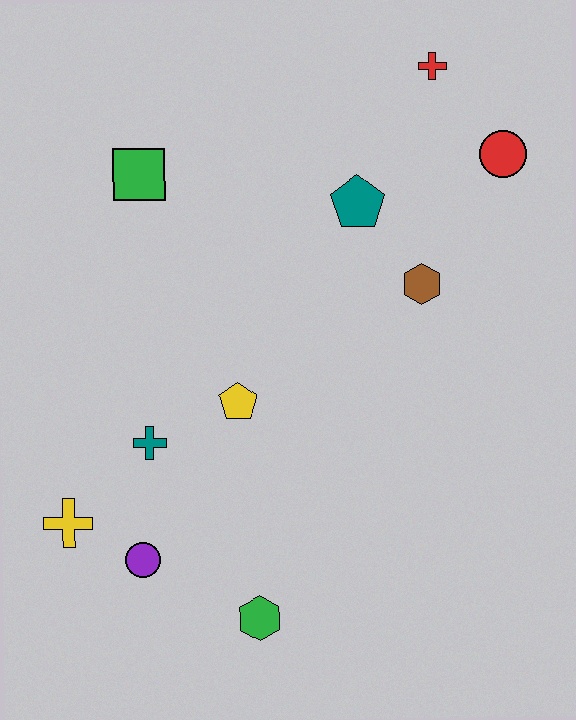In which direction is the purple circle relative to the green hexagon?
The purple circle is to the left of the green hexagon.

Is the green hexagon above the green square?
No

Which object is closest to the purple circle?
The yellow cross is closest to the purple circle.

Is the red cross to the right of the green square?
Yes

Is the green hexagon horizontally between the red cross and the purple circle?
Yes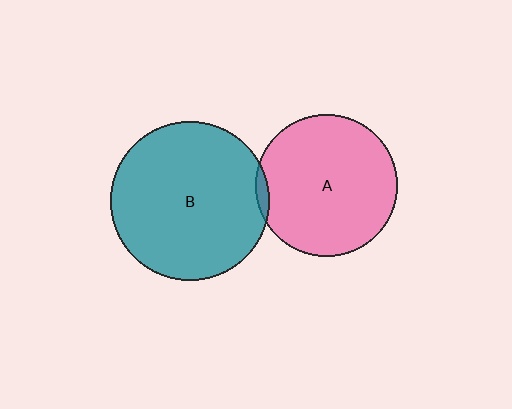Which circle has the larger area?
Circle B (teal).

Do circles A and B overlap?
Yes.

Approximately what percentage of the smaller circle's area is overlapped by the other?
Approximately 5%.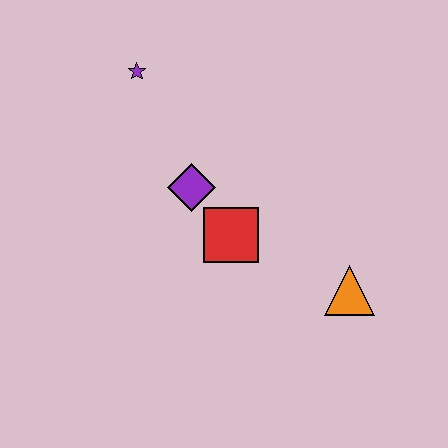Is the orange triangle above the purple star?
No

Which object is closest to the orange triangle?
The red square is closest to the orange triangle.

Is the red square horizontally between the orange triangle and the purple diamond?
Yes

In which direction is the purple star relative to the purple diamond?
The purple star is above the purple diamond.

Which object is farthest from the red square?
The purple star is farthest from the red square.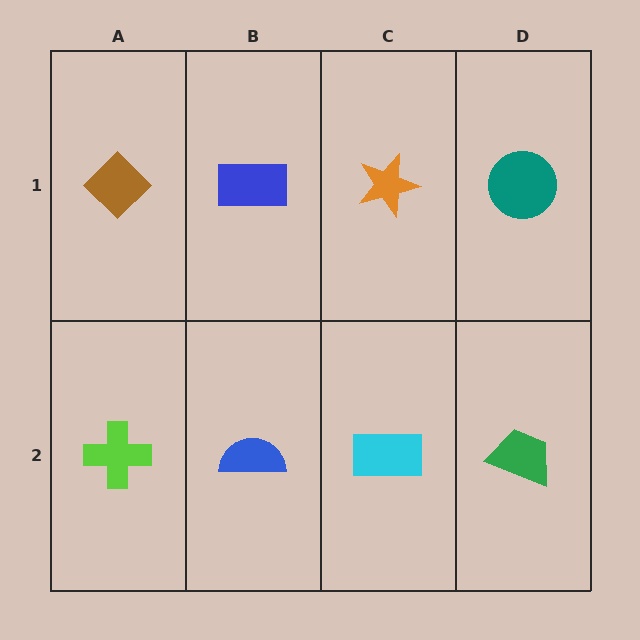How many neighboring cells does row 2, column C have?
3.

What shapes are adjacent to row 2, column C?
An orange star (row 1, column C), a blue semicircle (row 2, column B), a green trapezoid (row 2, column D).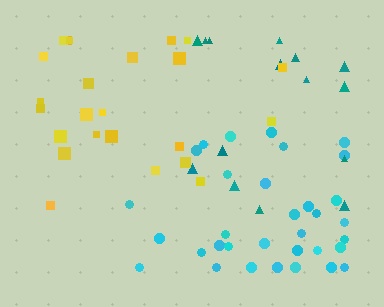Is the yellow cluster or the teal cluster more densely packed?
Yellow.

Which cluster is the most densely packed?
Cyan.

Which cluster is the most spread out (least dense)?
Teal.